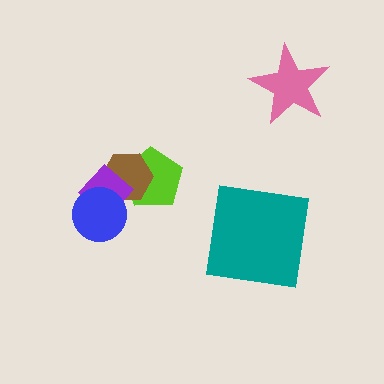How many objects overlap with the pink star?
0 objects overlap with the pink star.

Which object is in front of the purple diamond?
The blue circle is in front of the purple diamond.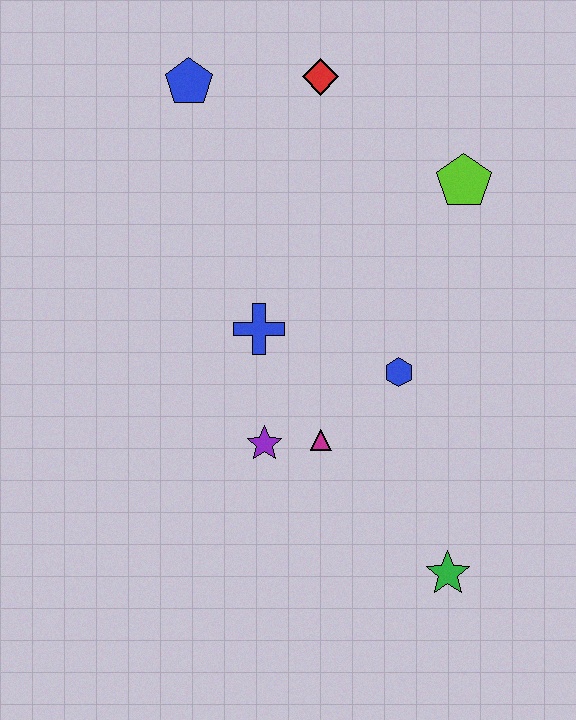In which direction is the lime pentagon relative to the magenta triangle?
The lime pentagon is above the magenta triangle.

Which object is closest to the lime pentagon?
The red diamond is closest to the lime pentagon.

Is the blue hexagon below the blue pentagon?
Yes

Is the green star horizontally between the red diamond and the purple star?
No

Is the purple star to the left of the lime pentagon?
Yes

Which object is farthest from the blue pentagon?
The green star is farthest from the blue pentagon.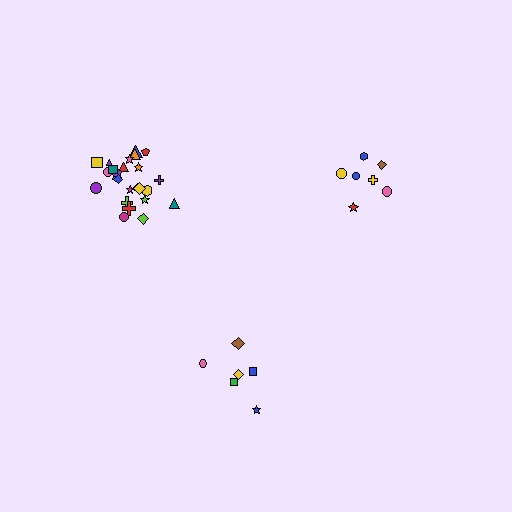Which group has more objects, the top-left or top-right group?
The top-left group.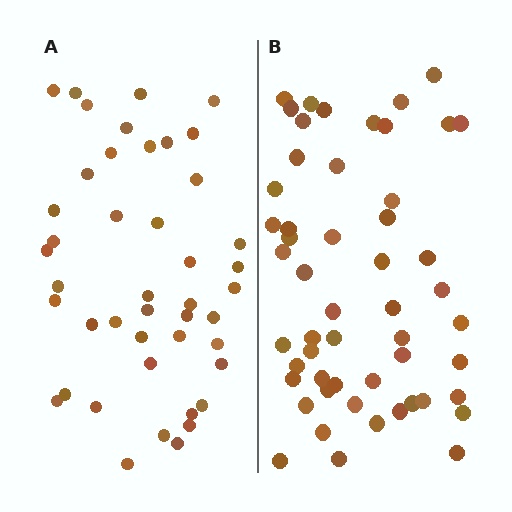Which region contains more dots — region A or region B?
Region B (the right region) has more dots.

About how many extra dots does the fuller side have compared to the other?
Region B has roughly 8 or so more dots than region A.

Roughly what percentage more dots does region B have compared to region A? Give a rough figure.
About 20% more.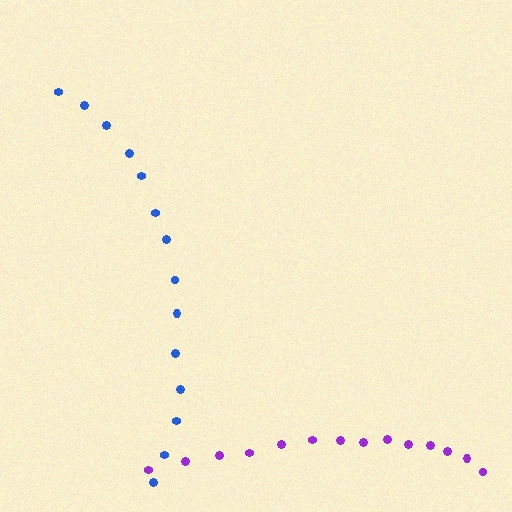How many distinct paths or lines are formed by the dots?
There are 2 distinct paths.